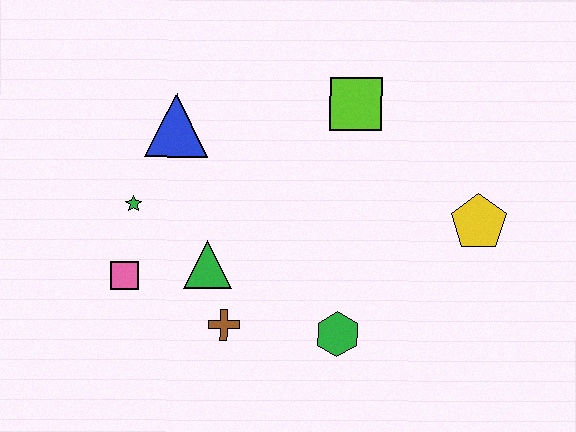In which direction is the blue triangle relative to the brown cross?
The blue triangle is above the brown cross.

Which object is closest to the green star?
The pink square is closest to the green star.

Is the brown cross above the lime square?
No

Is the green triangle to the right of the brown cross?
No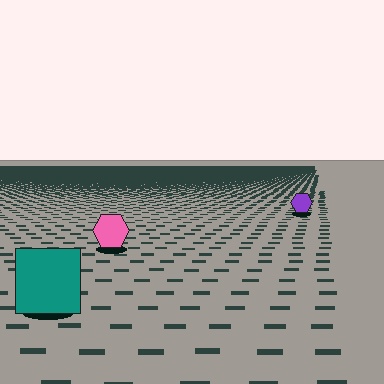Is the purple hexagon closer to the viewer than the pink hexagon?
No. The pink hexagon is closer — you can tell from the texture gradient: the ground texture is coarser near it.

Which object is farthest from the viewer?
The purple hexagon is farthest from the viewer. It appears smaller and the ground texture around it is denser.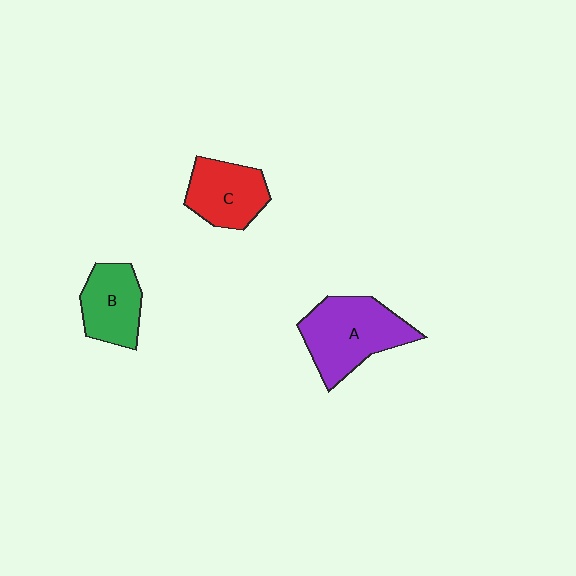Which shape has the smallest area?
Shape B (green).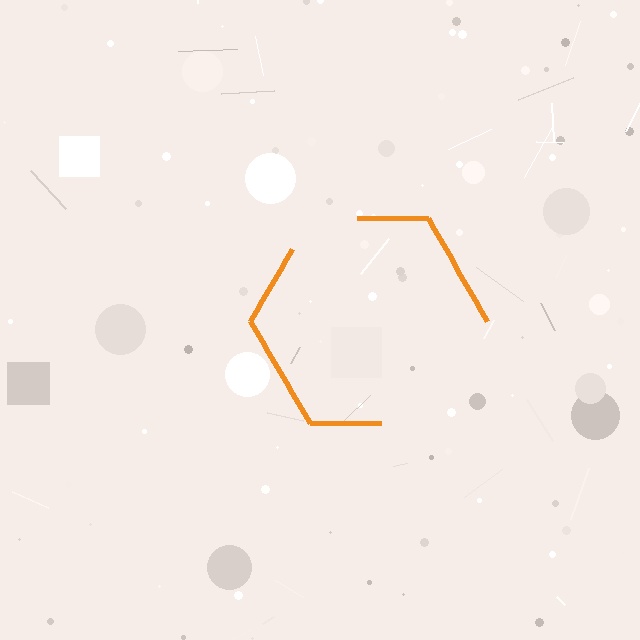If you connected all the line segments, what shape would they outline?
They would outline a hexagon.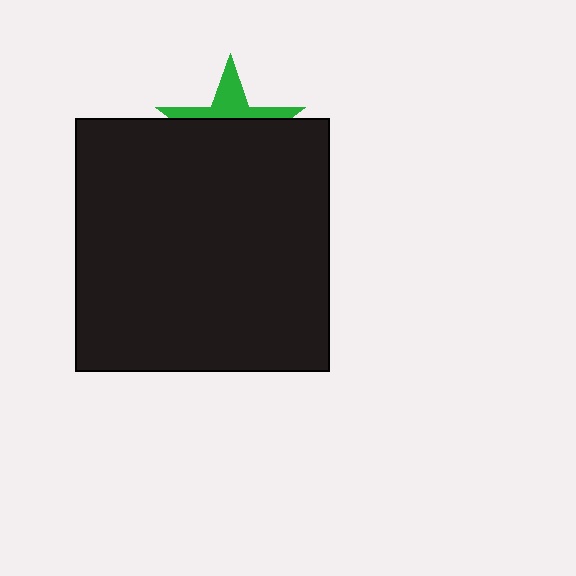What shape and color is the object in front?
The object in front is a black square.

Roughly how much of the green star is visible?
A small part of it is visible (roughly 33%).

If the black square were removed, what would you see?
You would see the complete green star.